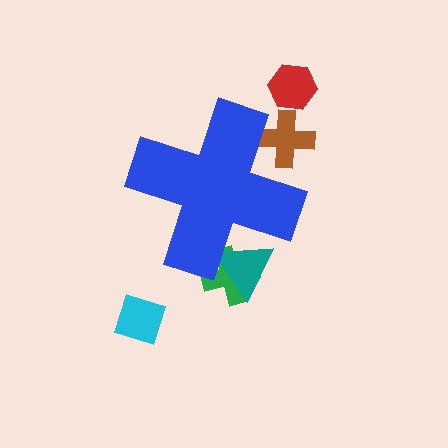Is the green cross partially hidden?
Yes, the green cross is partially hidden behind the blue cross.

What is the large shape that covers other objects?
A blue cross.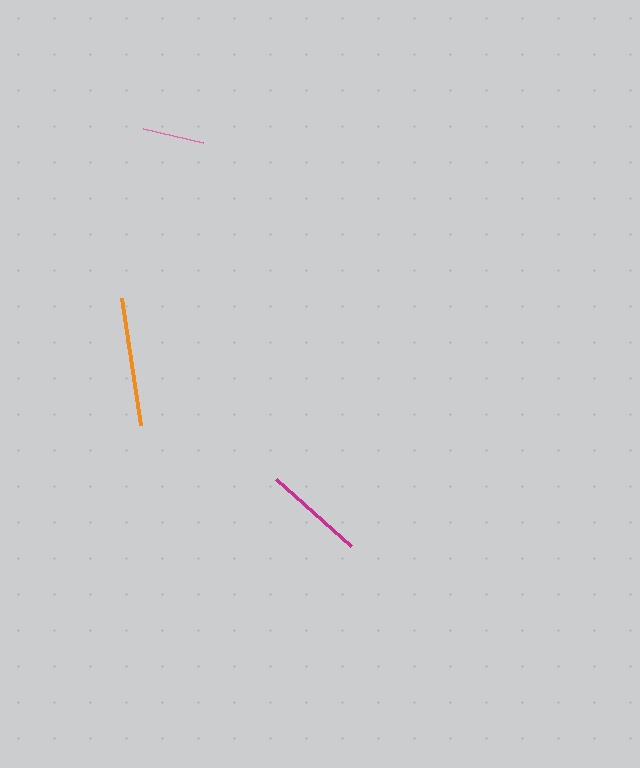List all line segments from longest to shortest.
From longest to shortest: orange, magenta, pink.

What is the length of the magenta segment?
The magenta segment is approximately 100 pixels long.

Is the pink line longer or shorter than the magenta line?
The magenta line is longer than the pink line.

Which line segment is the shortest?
The pink line is the shortest at approximately 62 pixels.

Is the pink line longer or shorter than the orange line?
The orange line is longer than the pink line.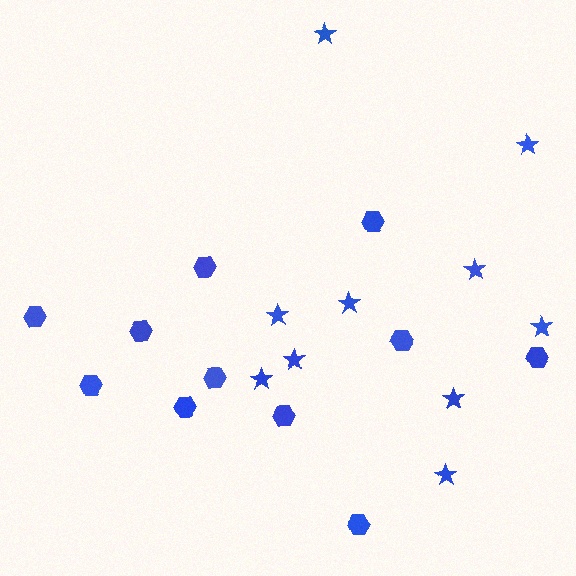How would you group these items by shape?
There are 2 groups: one group of stars (10) and one group of hexagons (11).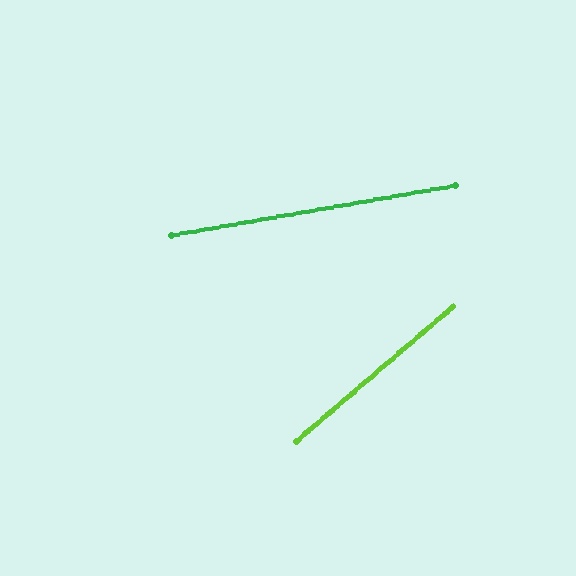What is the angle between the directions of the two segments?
Approximately 31 degrees.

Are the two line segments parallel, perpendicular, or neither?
Neither parallel nor perpendicular — they differ by about 31°.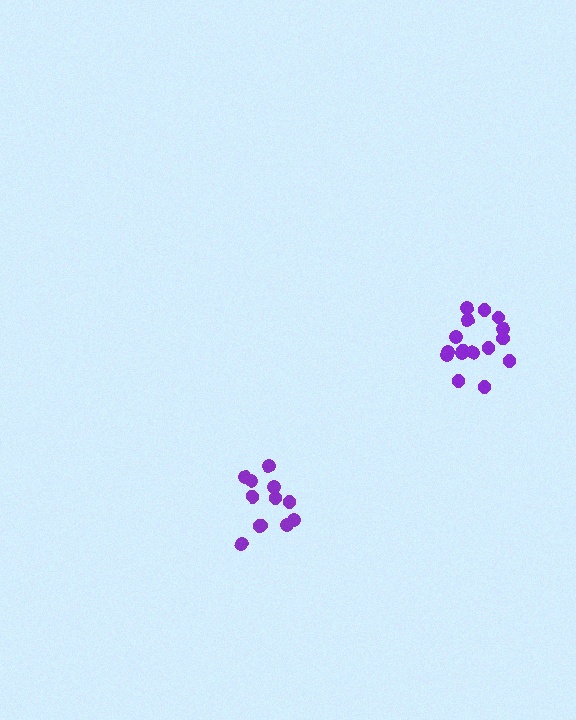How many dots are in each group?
Group 1: 12 dots, Group 2: 16 dots (28 total).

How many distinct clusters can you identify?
There are 2 distinct clusters.